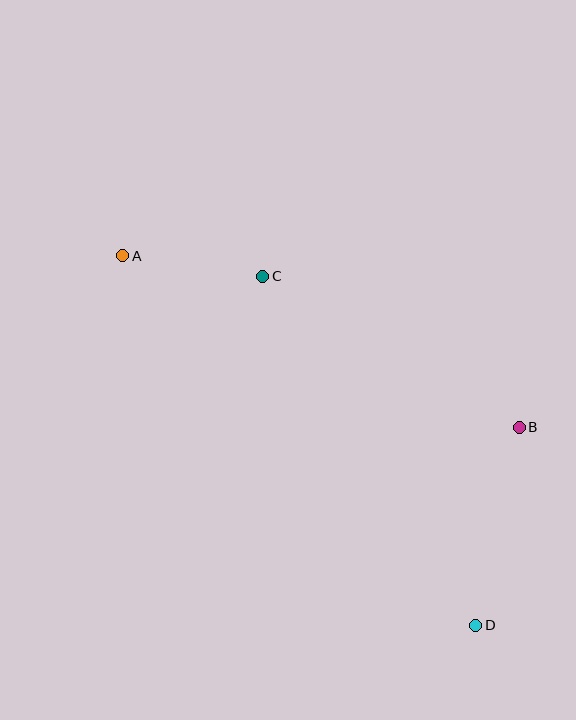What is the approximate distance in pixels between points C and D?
The distance between C and D is approximately 409 pixels.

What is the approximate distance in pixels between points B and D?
The distance between B and D is approximately 203 pixels.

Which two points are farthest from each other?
Points A and D are farthest from each other.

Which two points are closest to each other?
Points A and C are closest to each other.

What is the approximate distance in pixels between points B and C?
The distance between B and C is approximately 298 pixels.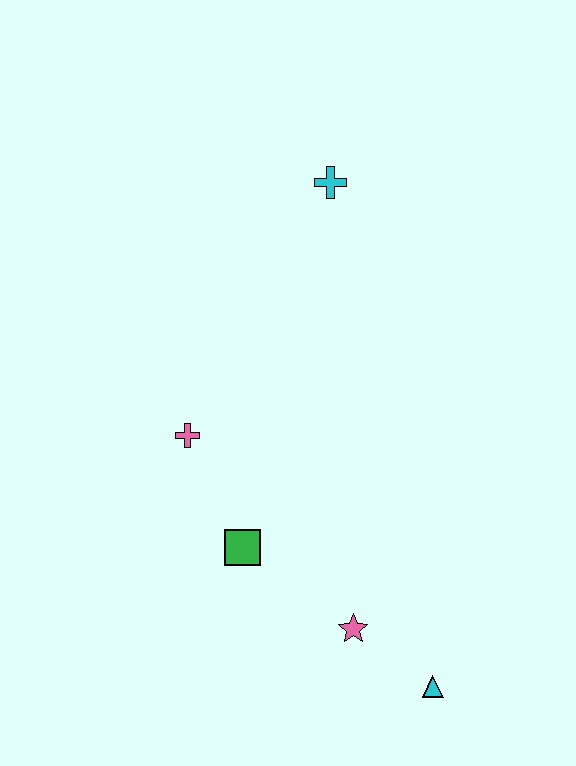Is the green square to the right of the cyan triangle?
No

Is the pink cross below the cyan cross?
Yes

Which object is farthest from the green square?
The cyan cross is farthest from the green square.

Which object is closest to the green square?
The pink cross is closest to the green square.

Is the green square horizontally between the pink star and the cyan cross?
No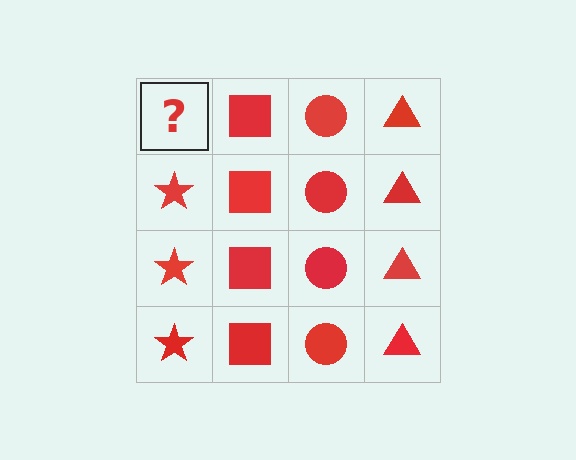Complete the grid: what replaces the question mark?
The question mark should be replaced with a red star.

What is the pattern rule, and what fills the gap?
The rule is that each column has a consistent shape. The gap should be filled with a red star.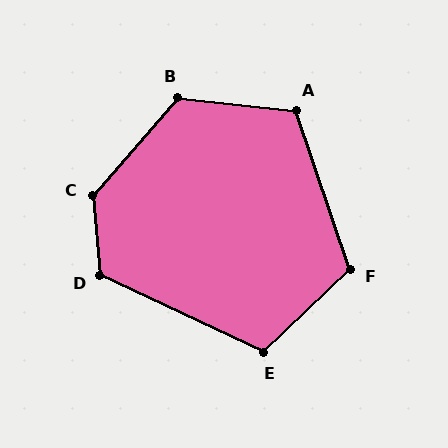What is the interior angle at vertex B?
Approximately 125 degrees (obtuse).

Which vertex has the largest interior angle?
C, at approximately 134 degrees.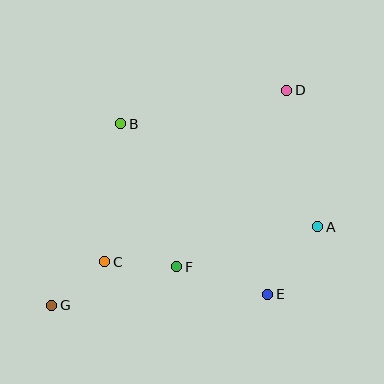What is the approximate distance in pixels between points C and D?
The distance between C and D is approximately 250 pixels.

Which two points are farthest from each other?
Points D and G are farthest from each other.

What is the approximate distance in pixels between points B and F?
The distance between B and F is approximately 154 pixels.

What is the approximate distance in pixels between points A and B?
The distance between A and B is approximately 222 pixels.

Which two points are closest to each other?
Points C and G are closest to each other.